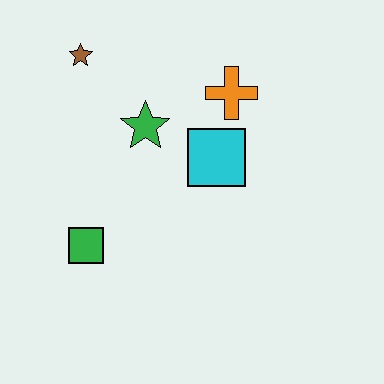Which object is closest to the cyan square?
The orange cross is closest to the cyan square.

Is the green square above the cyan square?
No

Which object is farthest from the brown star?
The green square is farthest from the brown star.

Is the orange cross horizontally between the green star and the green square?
No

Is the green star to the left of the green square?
No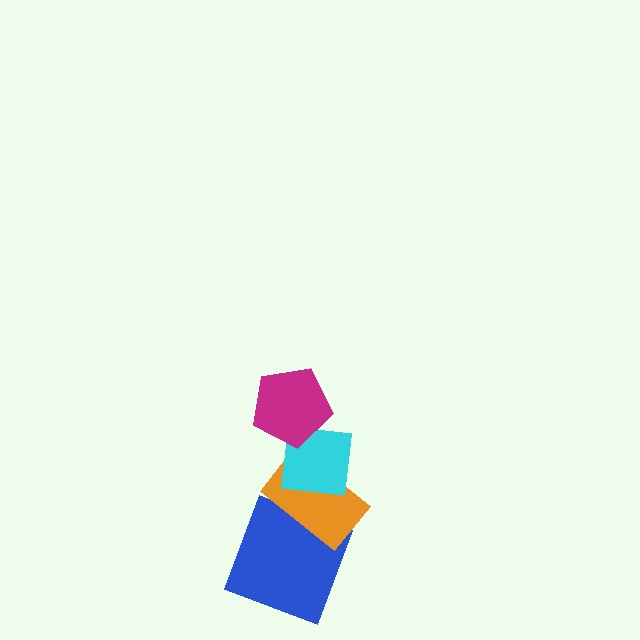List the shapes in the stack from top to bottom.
From top to bottom: the magenta pentagon, the cyan square, the orange rectangle, the blue square.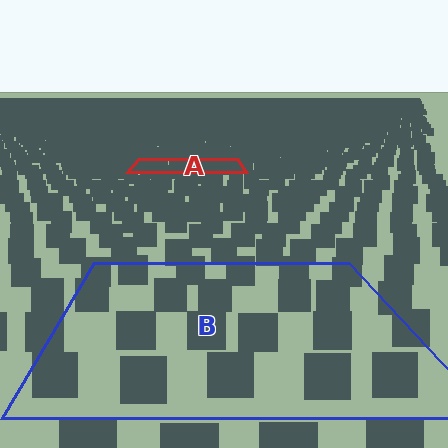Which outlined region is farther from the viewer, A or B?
Region A is farther from the viewer — the texture elements inside it appear smaller and more densely packed.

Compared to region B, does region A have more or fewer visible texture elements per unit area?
Region A has more texture elements per unit area — they are packed more densely because it is farther away.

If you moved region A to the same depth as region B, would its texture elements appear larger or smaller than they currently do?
They would appear larger. At a closer depth, the same texture elements are projected at a bigger on-screen size.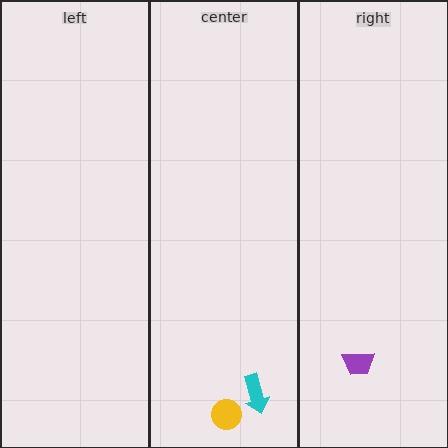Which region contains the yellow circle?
The center region.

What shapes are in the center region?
The yellow circle, the cyan arrow.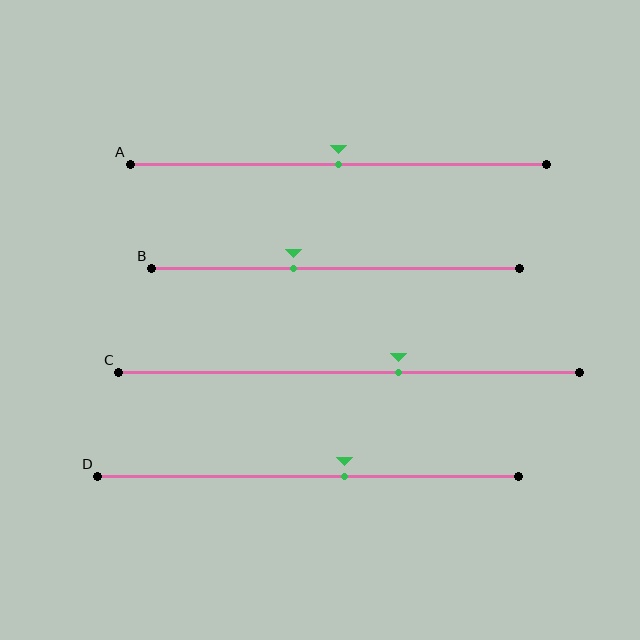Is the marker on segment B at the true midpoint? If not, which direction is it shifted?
No, the marker on segment B is shifted to the left by about 11% of the segment length.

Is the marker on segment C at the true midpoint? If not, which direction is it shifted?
No, the marker on segment C is shifted to the right by about 11% of the segment length.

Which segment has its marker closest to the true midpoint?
Segment A has its marker closest to the true midpoint.